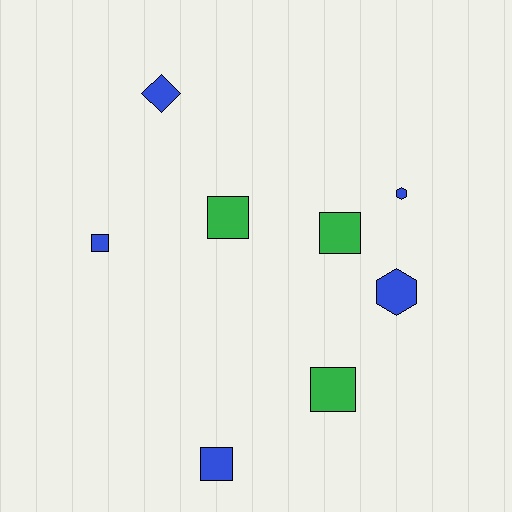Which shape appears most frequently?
Square, with 5 objects.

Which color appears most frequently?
Blue, with 5 objects.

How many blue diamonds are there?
There is 1 blue diamond.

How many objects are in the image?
There are 8 objects.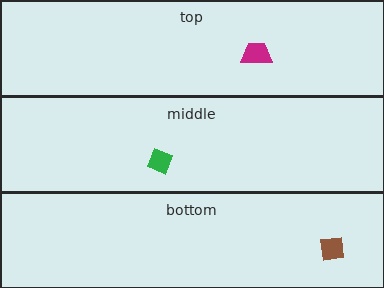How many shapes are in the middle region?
1.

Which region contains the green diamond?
The middle region.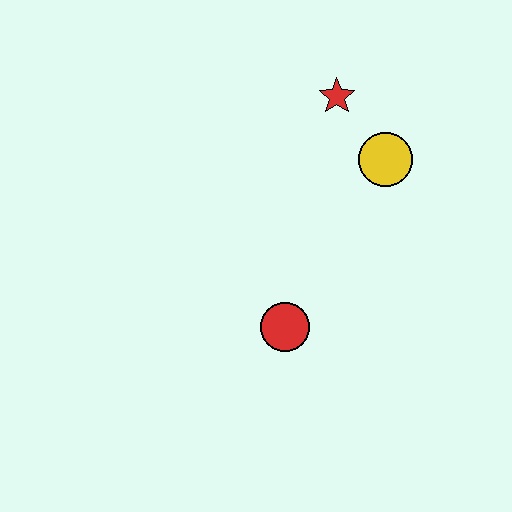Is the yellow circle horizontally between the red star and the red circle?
No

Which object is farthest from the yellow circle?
The red circle is farthest from the yellow circle.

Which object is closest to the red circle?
The yellow circle is closest to the red circle.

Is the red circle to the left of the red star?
Yes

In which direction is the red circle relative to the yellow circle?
The red circle is below the yellow circle.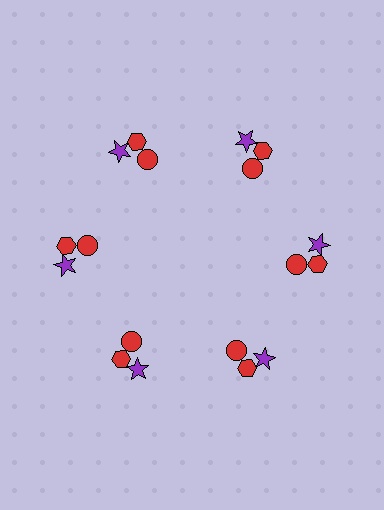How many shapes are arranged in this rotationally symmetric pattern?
There are 18 shapes, arranged in 6 groups of 3.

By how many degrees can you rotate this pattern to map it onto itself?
The pattern maps onto itself every 60 degrees of rotation.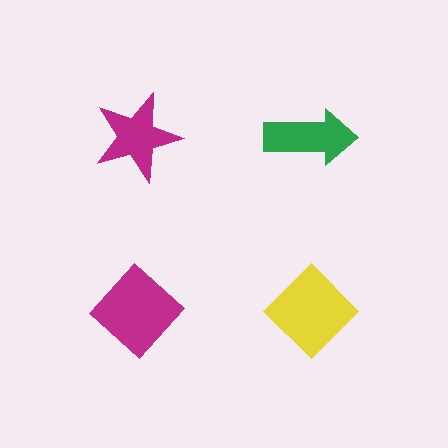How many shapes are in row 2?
2 shapes.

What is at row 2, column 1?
A magenta diamond.